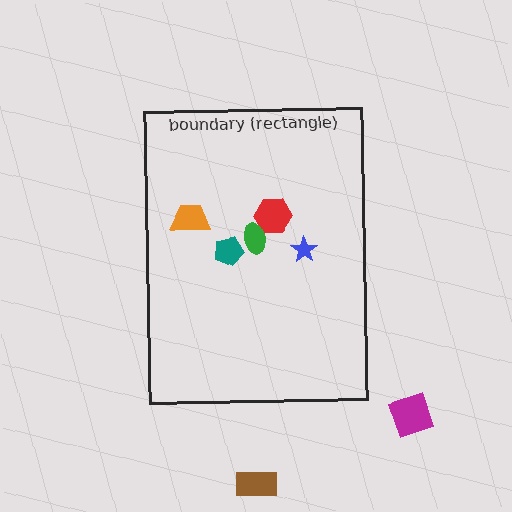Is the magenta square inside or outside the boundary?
Outside.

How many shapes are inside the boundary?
5 inside, 2 outside.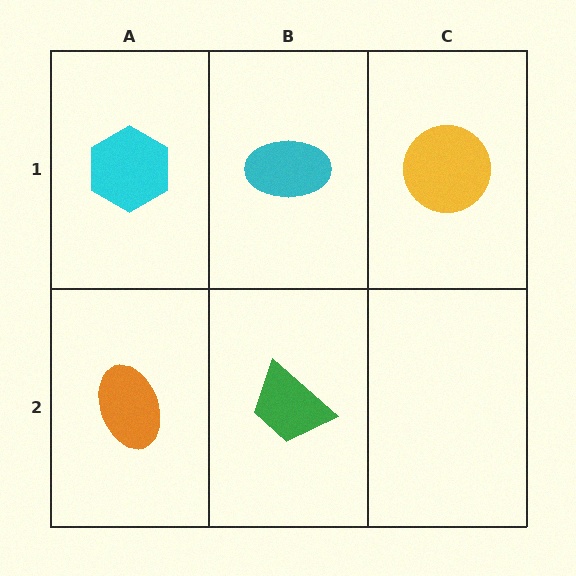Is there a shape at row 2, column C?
No, that cell is empty.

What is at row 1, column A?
A cyan hexagon.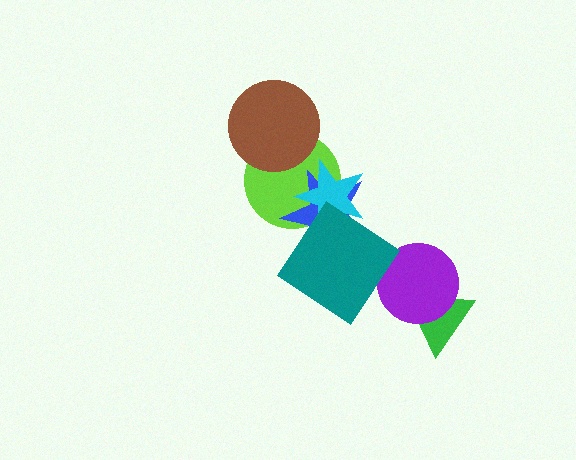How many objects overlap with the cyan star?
3 objects overlap with the cyan star.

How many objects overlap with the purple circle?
1 object overlaps with the purple circle.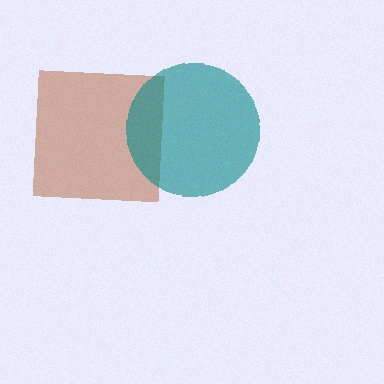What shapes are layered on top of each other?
The layered shapes are: a brown square, a teal circle.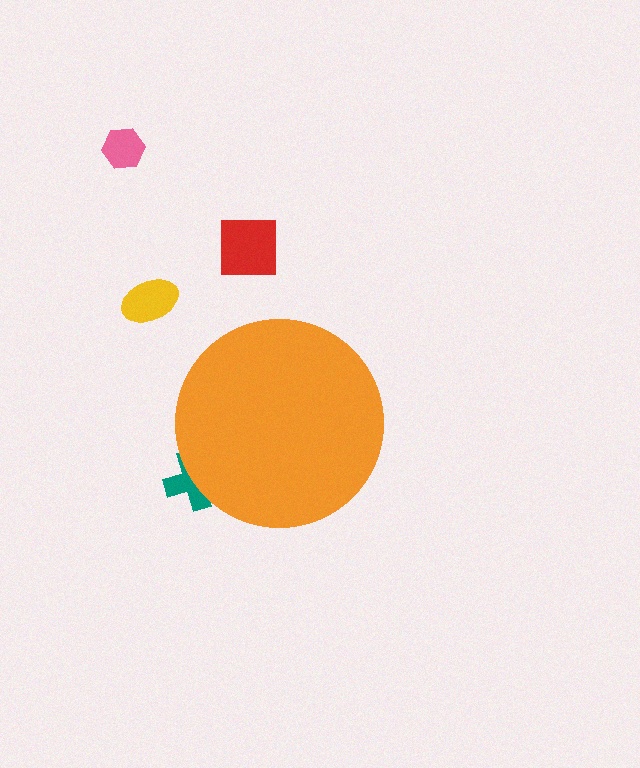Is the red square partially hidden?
No, the red square is fully visible.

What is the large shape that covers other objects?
An orange circle.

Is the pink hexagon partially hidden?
No, the pink hexagon is fully visible.